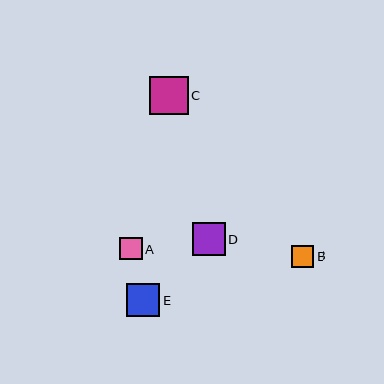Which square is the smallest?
Square B is the smallest with a size of approximately 22 pixels.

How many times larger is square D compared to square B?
Square D is approximately 1.5 times the size of square B.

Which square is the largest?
Square C is the largest with a size of approximately 39 pixels.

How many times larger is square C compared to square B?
Square C is approximately 1.7 times the size of square B.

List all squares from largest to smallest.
From largest to smallest: C, E, D, A, B.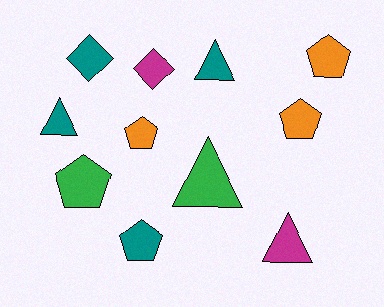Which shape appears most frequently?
Pentagon, with 5 objects.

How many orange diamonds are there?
There are no orange diamonds.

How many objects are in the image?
There are 11 objects.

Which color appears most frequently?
Teal, with 4 objects.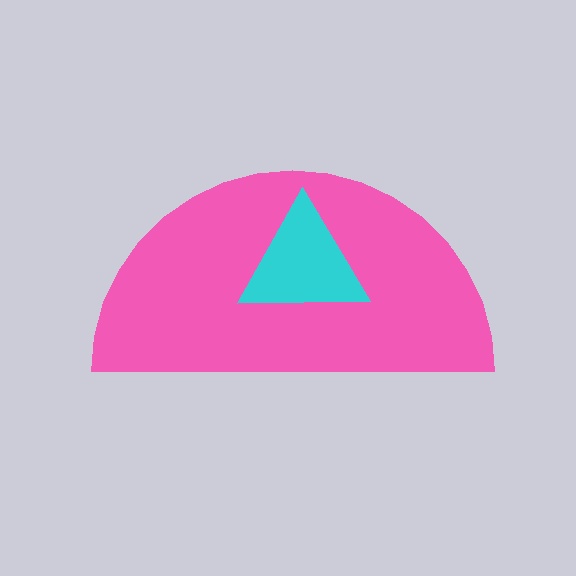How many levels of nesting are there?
2.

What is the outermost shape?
The pink semicircle.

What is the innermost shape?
The cyan triangle.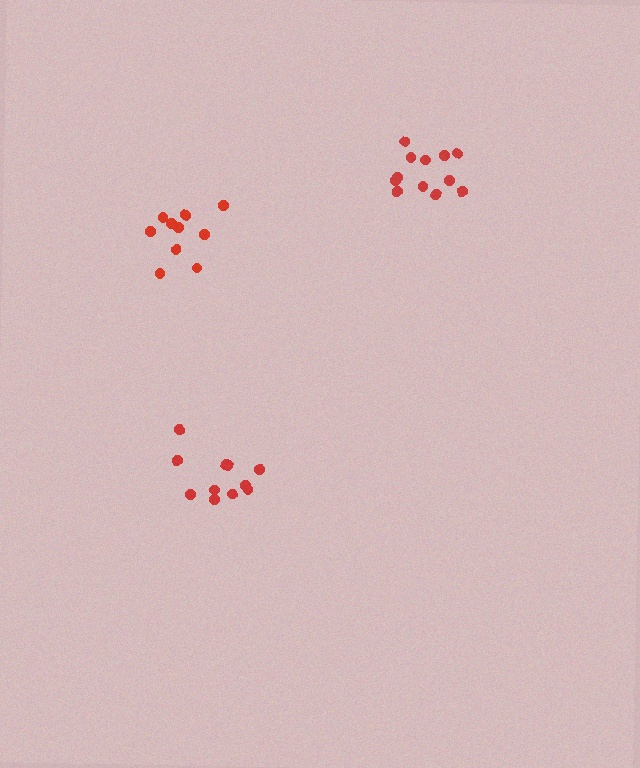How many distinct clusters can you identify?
There are 3 distinct clusters.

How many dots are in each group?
Group 1: 11 dots, Group 2: 10 dots, Group 3: 12 dots (33 total).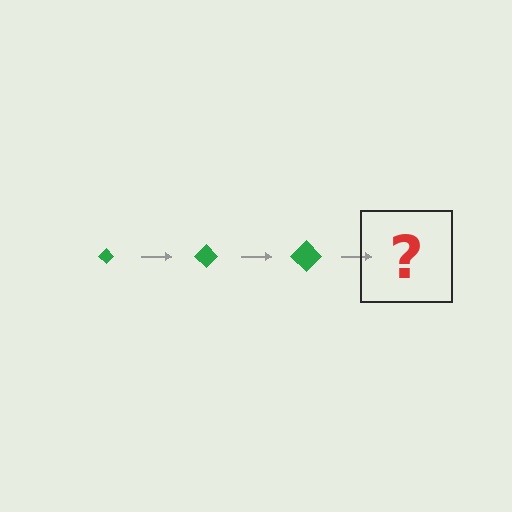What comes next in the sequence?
The next element should be a green diamond, larger than the previous one.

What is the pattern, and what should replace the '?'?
The pattern is that the diamond gets progressively larger each step. The '?' should be a green diamond, larger than the previous one.